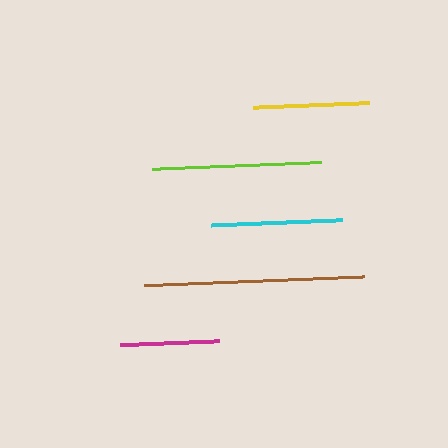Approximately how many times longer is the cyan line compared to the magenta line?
The cyan line is approximately 1.3 times the length of the magenta line.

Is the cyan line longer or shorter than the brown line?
The brown line is longer than the cyan line.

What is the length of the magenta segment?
The magenta segment is approximately 99 pixels long.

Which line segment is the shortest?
The magenta line is the shortest at approximately 99 pixels.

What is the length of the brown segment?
The brown segment is approximately 220 pixels long.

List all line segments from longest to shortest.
From longest to shortest: brown, lime, cyan, yellow, magenta.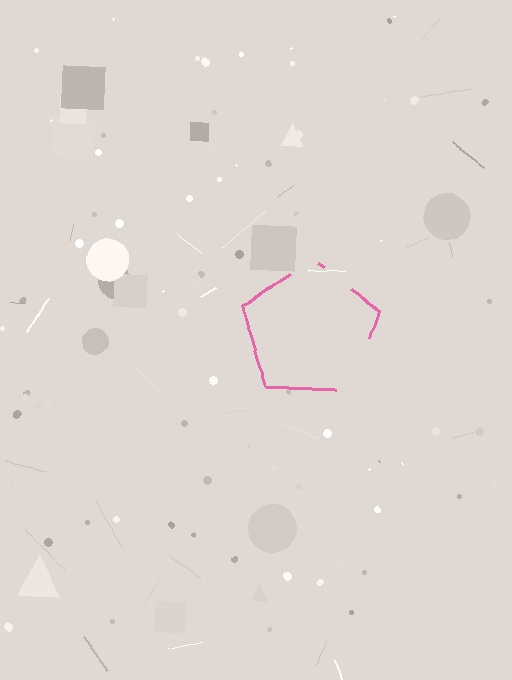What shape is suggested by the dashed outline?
The dashed outline suggests a pentagon.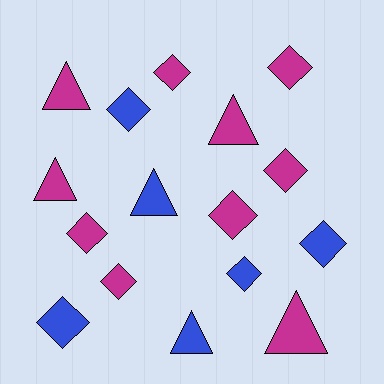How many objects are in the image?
There are 16 objects.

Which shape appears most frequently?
Diamond, with 10 objects.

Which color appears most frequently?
Magenta, with 10 objects.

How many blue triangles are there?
There are 2 blue triangles.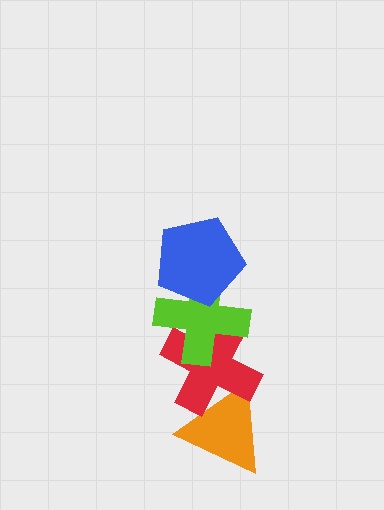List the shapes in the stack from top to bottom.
From top to bottom: the blue pentagon, the lime cross, the red cross, the orange triangle.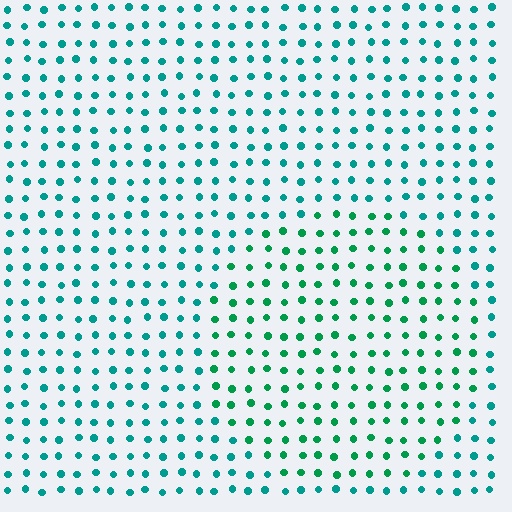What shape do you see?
I see a circle.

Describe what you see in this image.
The image is filled with small teal elements in a uniform arrangement. A circle-shaped region is visible where the elements are tinted to a slightly different hue, forming a subtle color boundary.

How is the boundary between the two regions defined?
The boundary is defined purely by a slight shift in hue (about 27 degrees). Spacing, size, and orientation are identical on both sides.